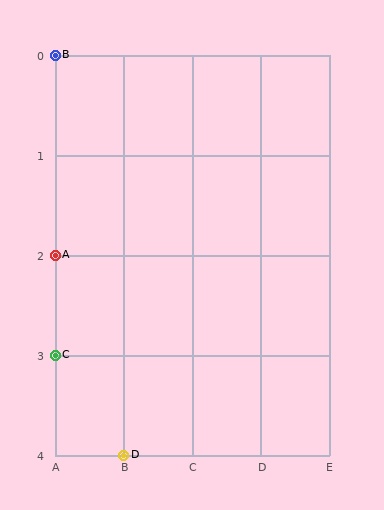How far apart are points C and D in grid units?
Points C and D are 1 column and 1 row apart (about 1.4 grid units diagonally).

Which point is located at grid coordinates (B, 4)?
Point D is at (B, 4).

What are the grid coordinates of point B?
Point B is at grid coordinates (A, 0).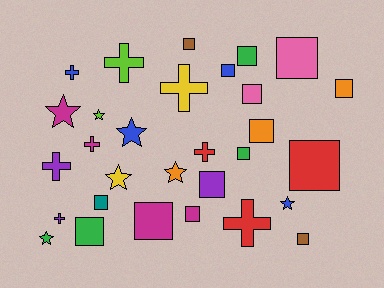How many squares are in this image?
There are 15 squares.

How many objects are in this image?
There are 30 objects.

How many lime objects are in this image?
There are 2 lime objects.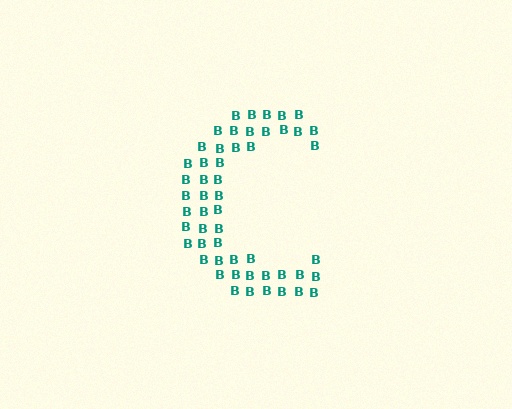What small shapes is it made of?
It is made of small letter B's.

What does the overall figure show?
The overall figure shows the letter C.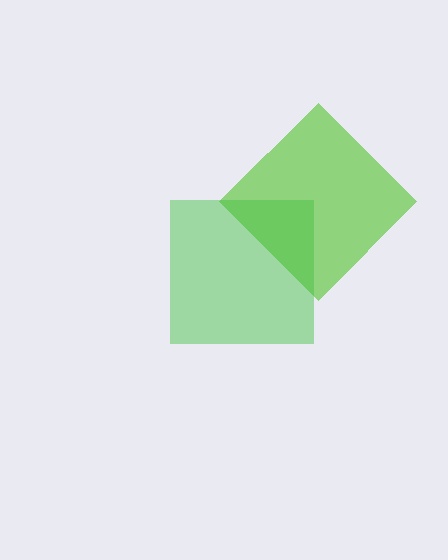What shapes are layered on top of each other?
The layered shapes are: a lime diamond, a green square.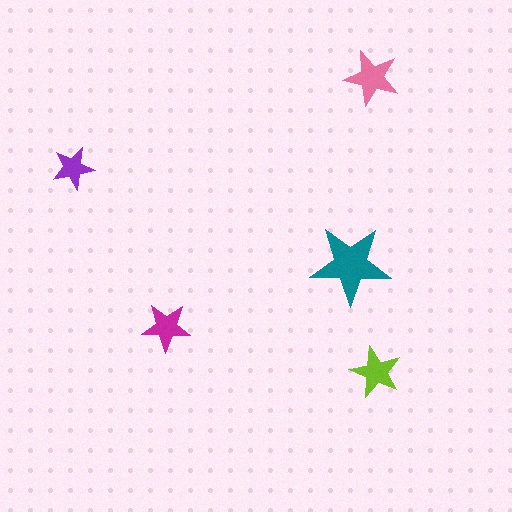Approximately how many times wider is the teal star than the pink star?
About 1.5 times wider.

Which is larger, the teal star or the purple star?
The teal one.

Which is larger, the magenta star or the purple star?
The magenta one.